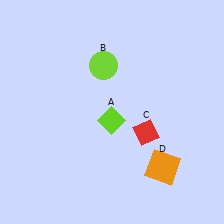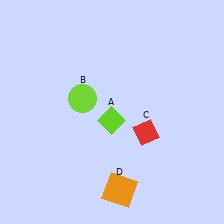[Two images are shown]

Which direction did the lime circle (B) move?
The lime circle (B) moved down.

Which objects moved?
The objects that moved are: the lime circle (B), the orange square (D).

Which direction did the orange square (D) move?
The orange square (D) moved left.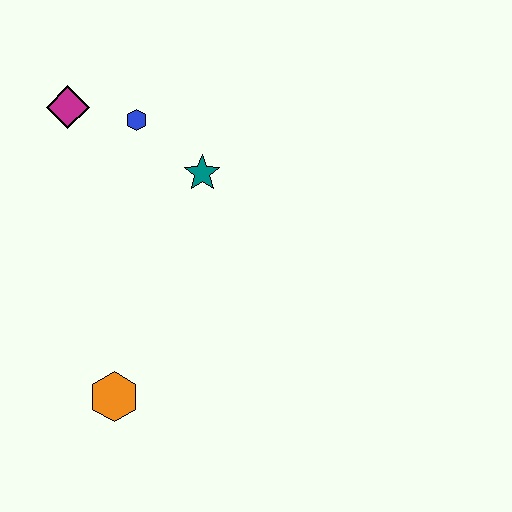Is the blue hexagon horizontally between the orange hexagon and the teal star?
Yes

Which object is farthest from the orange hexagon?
The magenta diamond is farthest from the orange hexagon.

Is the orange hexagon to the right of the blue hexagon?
No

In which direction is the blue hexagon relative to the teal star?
The blue hexagon is to the left of the teal star.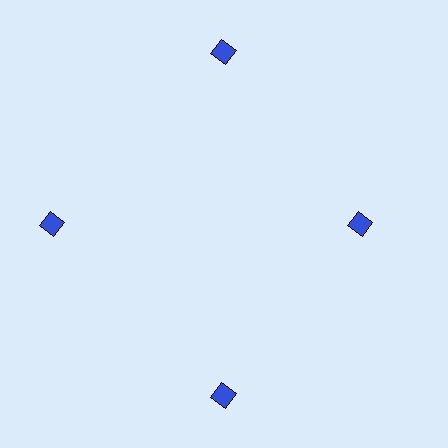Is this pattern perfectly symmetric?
No. The 4 blue squares are arranged in a ring, but one element near the 3 o'clock position is pulled inward toward the center, breaking the 4-fold rotational symmetry.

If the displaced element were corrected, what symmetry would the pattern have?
It would have 4-fold rotational symmetry — the pattern would map onto itself every 90 degrees.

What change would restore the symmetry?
The symmetry would be restored by moving it outward, back onto the ring so that all 4 squares sit at equal angles and equal distance from the center.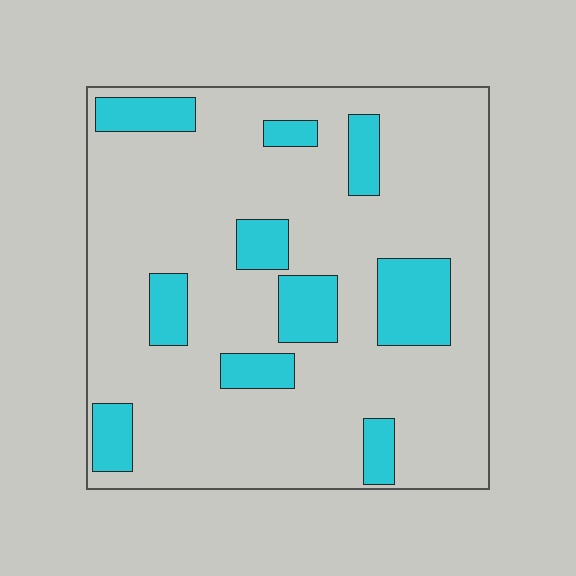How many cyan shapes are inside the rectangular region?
10.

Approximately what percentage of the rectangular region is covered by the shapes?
Approximately 20%.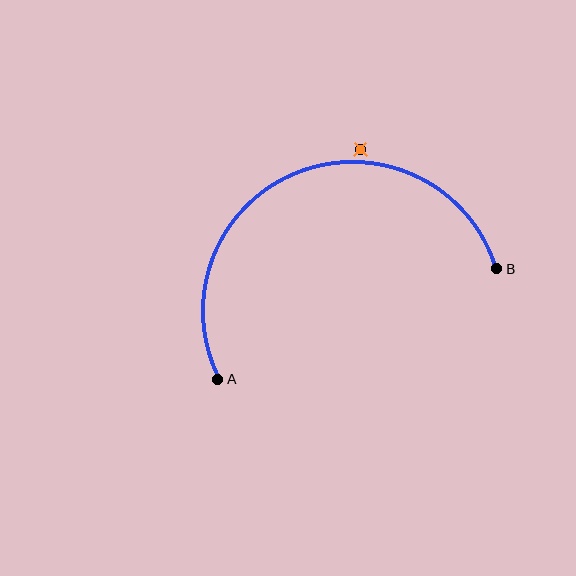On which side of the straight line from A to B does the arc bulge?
The arc bulges above the straight line connecting A and B.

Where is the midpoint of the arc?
The arc midpoint is the point on the curve farthest from the straight line joining A and B. It sits above that line.